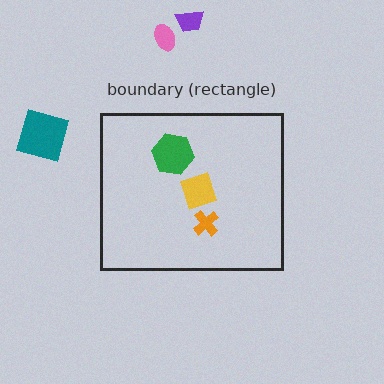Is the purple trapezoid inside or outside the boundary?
Outside.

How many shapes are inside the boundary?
3 inside, 3 outside.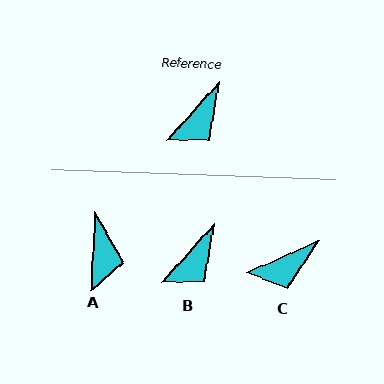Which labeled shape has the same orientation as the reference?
B.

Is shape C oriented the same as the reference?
No, it is off by about 23 degrees.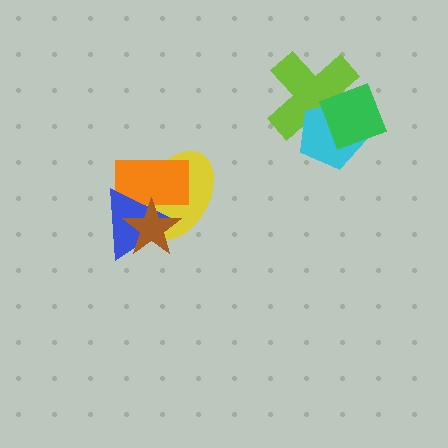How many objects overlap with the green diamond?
2 objects overlap with the green diamond.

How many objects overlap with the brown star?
3 objects overlap with the brown star.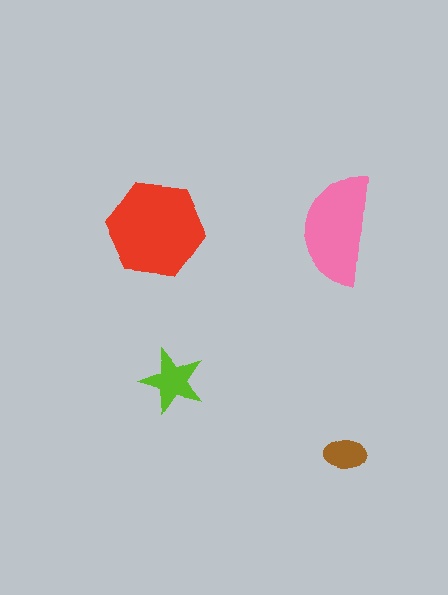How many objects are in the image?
There are 4 objects in the image.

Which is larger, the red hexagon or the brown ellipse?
The red hexagon.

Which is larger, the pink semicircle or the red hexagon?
The red hexagon.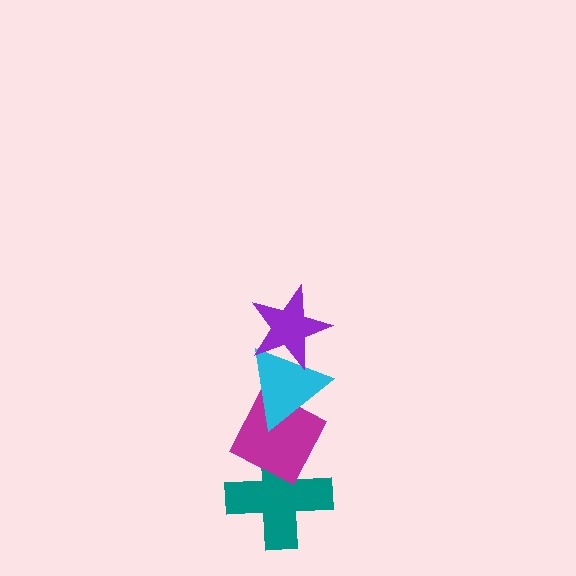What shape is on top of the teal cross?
The magenta diamond is on top of the teal cross.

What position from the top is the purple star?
The purple star is 1st from the top.